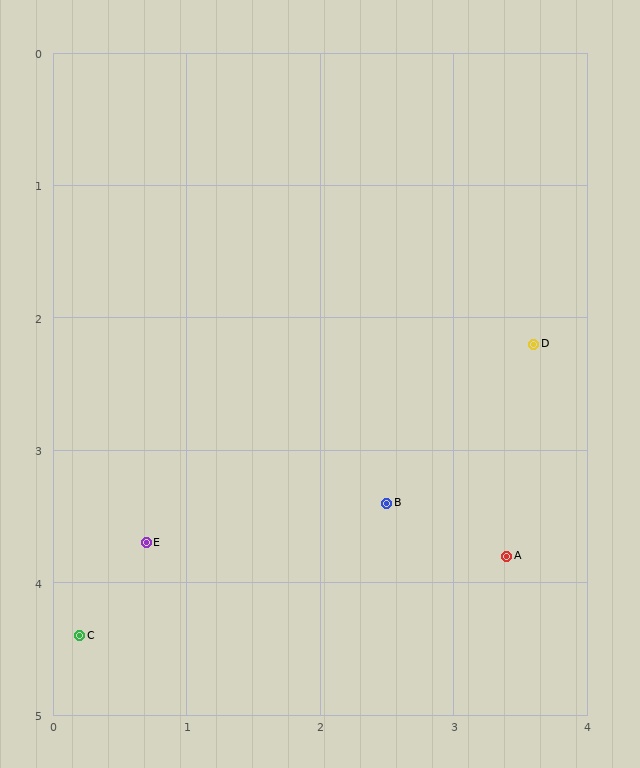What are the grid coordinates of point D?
Point D is at approximately (3.6, 2.2).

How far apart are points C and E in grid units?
Points C and E are about 0.9 grid units apart.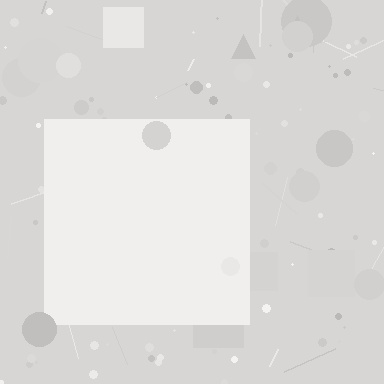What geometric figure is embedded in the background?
A square is embedded in the background.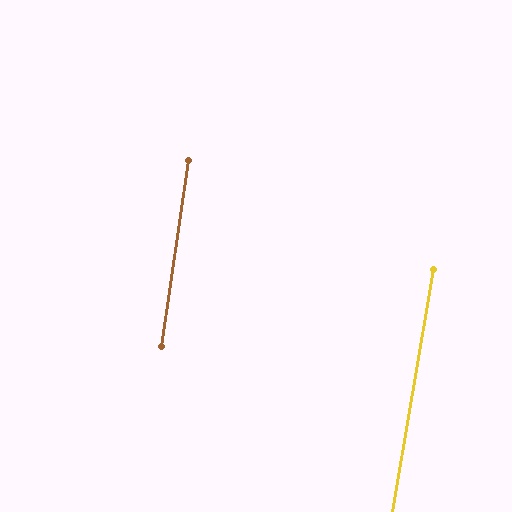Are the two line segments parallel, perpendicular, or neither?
Parallel — their directions differ by only 1.4°.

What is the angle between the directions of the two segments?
Approximately 1 degree.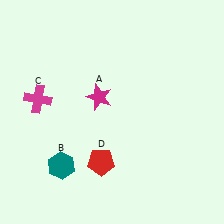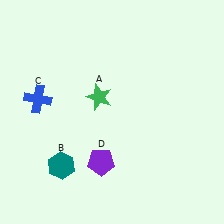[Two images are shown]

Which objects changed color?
A changed from magenta to green. C changed from magenta to blue. D changed from red to purple.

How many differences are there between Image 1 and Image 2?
There are 3 differences between the two images.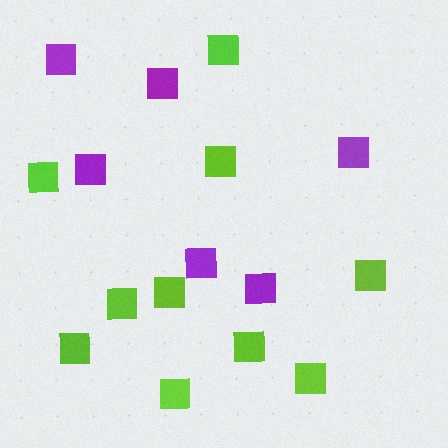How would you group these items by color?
There are 2 groups: one group of lime squares (10) and one group of purple squares (6).